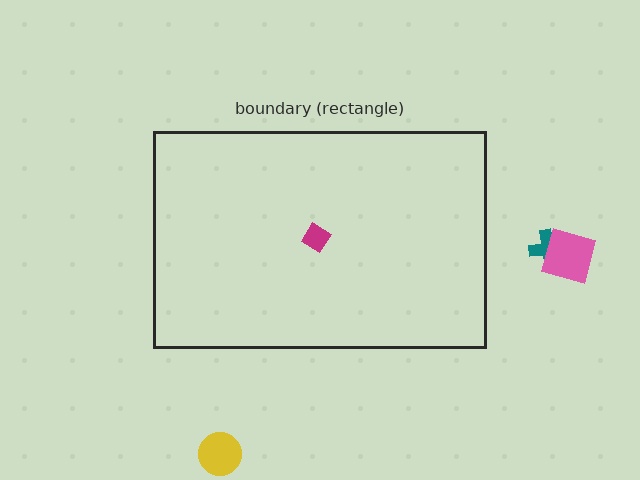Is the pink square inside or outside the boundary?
Outside.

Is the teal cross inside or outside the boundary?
Outside.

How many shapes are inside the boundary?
1 inside, 3 outside.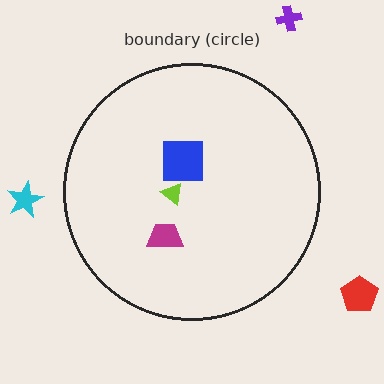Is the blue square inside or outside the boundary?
Inside.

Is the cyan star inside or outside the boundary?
Outside.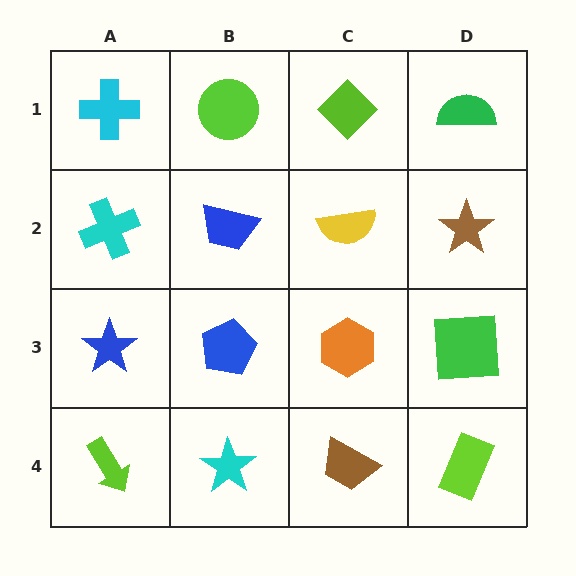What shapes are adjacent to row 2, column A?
A cyan cross (row 1, column A), a blue star (row 3, column A), a blue trapezoid (row 2, column B).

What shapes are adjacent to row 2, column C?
A lime diamond (row 1, column C), an orange hexagon (row 3, column C), a blue trapezoid (row 2, column B), a brown star (row 2, column D).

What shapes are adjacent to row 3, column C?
A yellow semicircle (row 2, column C), a brown trapezoid (row 4, column C), a blue pentagon (row 3, column B), a green square (row 3, column D).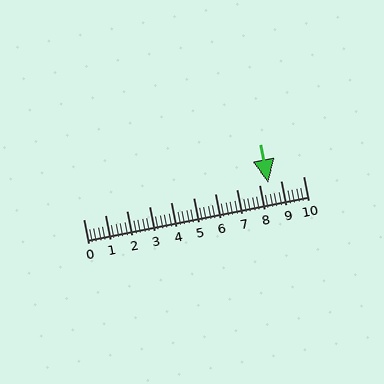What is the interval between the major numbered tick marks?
The major tick marks are spaced 1 units apart.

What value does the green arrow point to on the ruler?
The green arrow points to approximately 8.4.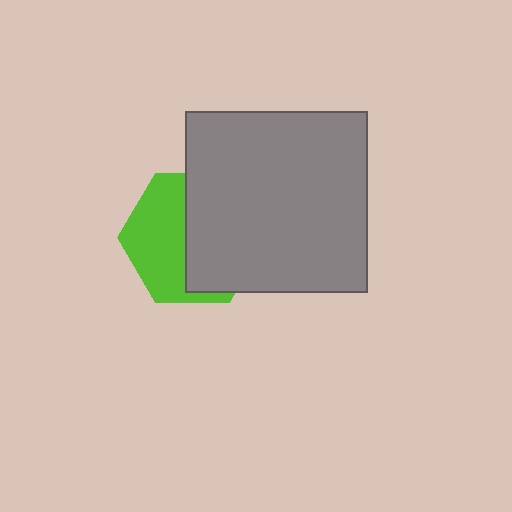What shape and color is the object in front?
The object in front is a gray square.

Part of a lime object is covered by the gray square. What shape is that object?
It is a hexagon.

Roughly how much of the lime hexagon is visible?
About half of it is visible (roughly 47%).